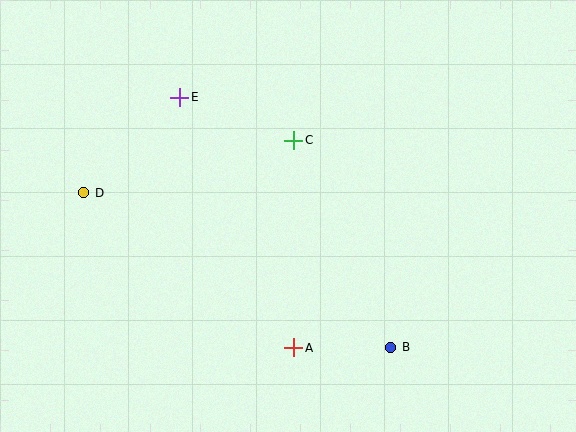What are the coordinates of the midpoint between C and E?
The midpoint between C and E is at (237, 119).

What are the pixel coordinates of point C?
Point C is at (294, 140).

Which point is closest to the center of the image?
Point C at (294, 140) is closest to the center.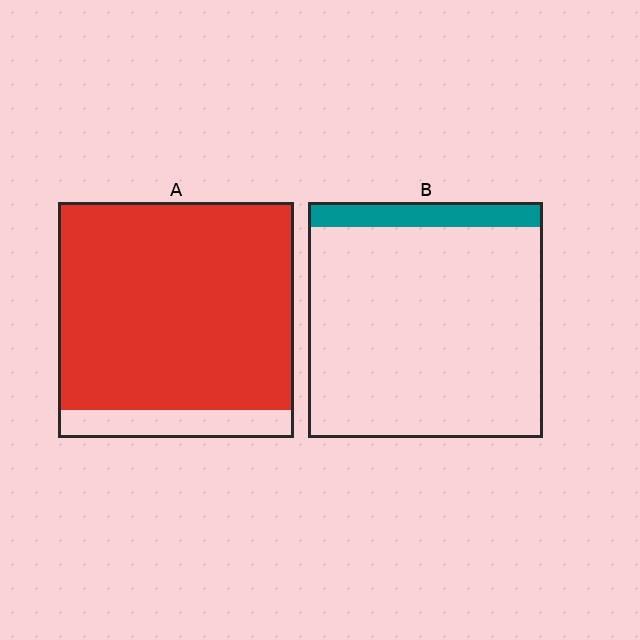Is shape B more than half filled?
No.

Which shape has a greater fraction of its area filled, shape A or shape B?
Shape A.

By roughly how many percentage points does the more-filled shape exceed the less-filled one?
By roughly 80 percentage points (A over B).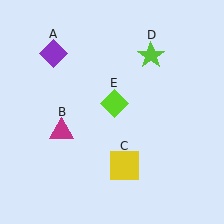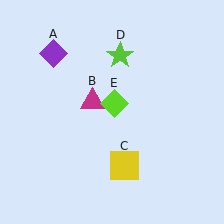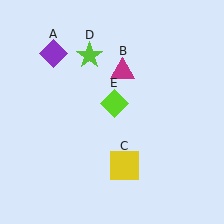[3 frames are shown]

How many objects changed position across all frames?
2 objects changed position: magenta triangle (object B), lime star (object D).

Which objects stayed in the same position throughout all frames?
Purple diamond (object A) and yellow square (object C) and lime diamond (object E) remained stationary.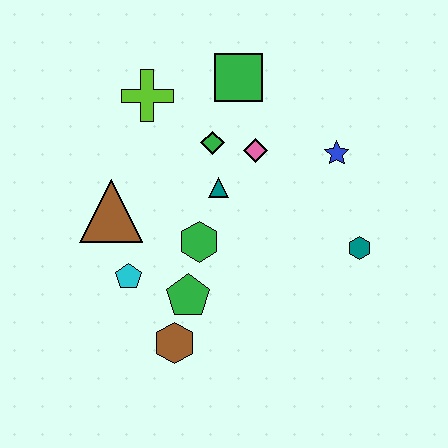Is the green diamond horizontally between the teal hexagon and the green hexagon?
Yes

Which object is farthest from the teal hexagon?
The lime cross is farthest from the teal hexagon.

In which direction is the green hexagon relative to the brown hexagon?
The green hexagon is above the brown hexagon.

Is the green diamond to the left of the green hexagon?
No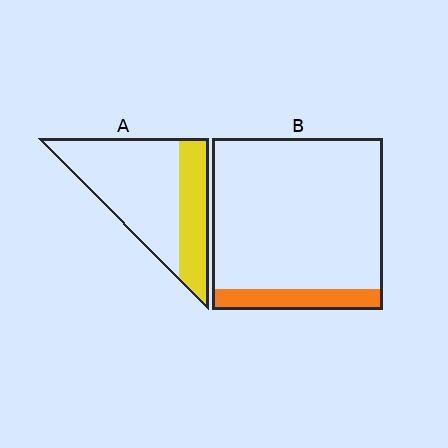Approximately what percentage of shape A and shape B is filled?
A is approximately 30% and B is approximately 10%.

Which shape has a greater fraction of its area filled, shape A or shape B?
Shape A.